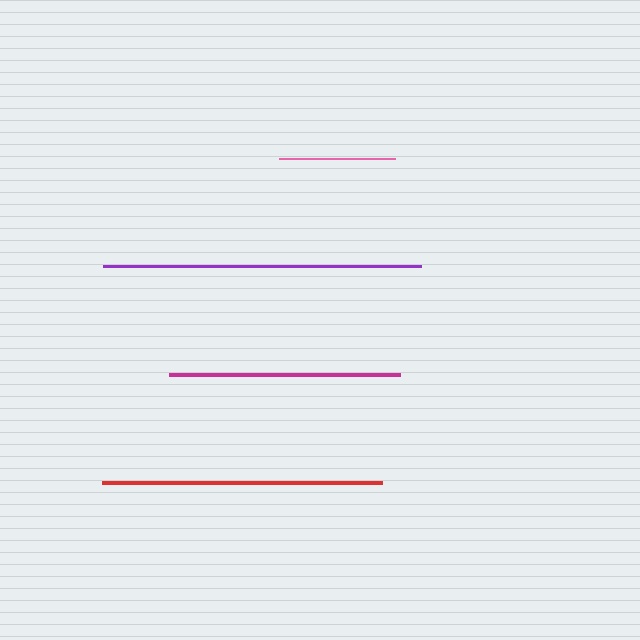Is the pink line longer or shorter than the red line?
The red line is longer than the pink line.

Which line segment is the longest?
The purple line is the longest at approximately 318 pixels.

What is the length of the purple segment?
The purple segment is approximately 318 pixels long.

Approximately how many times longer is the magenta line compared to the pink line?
The magenta line is approximately 2.0 times the length of the pink line.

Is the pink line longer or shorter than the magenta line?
The magenta line is longer than the pink line.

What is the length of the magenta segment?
The magenta segment is approximately 230 pixels long.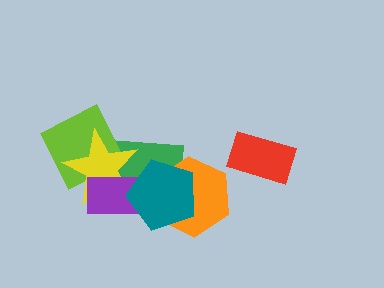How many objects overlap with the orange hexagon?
2 objects overlap with the orange hexagon.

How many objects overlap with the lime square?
2 objects overlap with the lime square.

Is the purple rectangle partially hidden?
Yes, it is partially covered by another shape.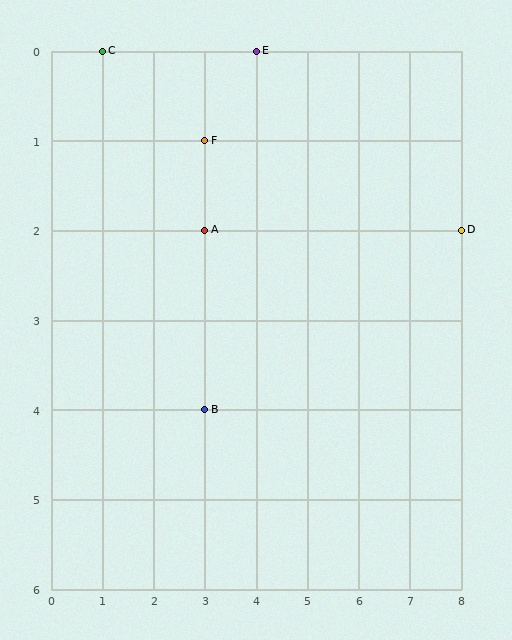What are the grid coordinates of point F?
Point F is at grid coordinates (3, 1).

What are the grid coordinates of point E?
Point E is at grid coordinates (4, 0).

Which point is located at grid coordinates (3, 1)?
Point F is at (3, 1).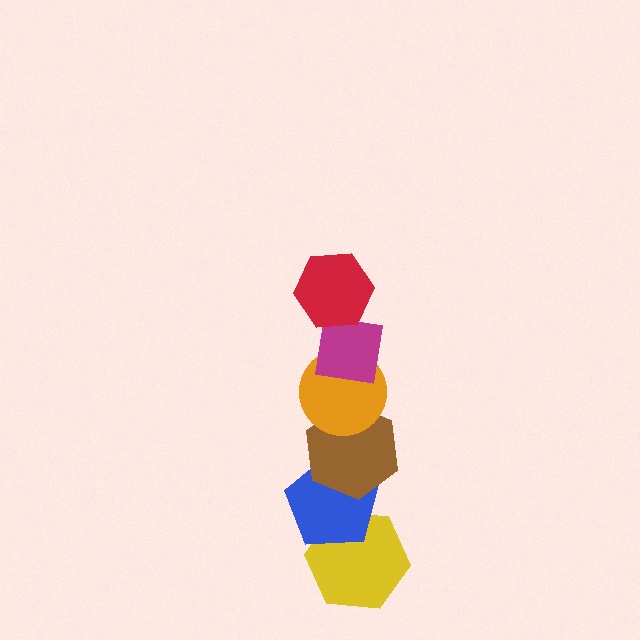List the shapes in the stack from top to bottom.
From top to bottom: the red hexagon, the magenta square, the orange circle, the brown hexagon, the blue pentagon, the yellow hexagon.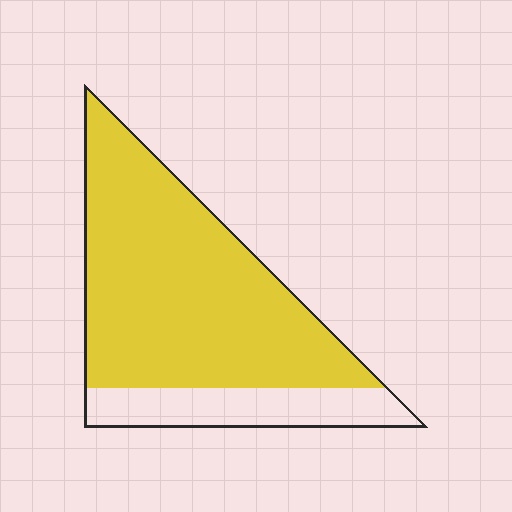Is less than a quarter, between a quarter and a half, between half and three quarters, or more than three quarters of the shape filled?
More than three quarters.